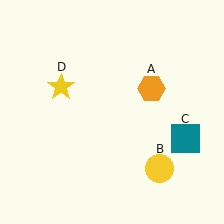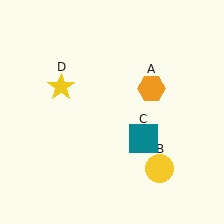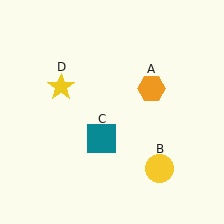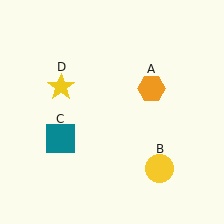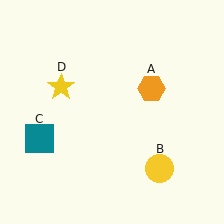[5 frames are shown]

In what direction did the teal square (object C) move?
The teal square (object C) moved left.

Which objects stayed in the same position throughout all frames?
Orange hexagon (object A) and yellow circle (object B) and yellow star (object D) remained stationary.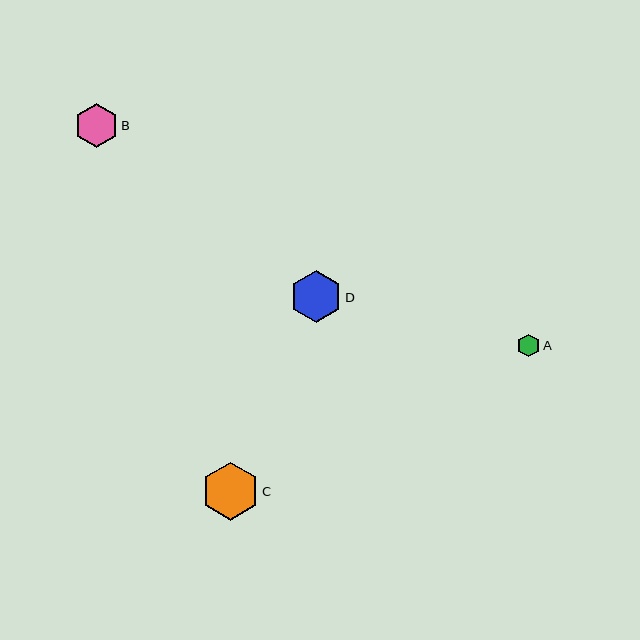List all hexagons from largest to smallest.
From largest to smallest: C, D, B, A.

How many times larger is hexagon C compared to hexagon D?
Hexagon C is approximately 1.1 times the size of hexagon D.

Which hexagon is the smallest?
Hexagon A is the smallest with a size of approximately 23 pixels.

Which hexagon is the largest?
Hexagon C is the largest with a size of approximately 58 pixels.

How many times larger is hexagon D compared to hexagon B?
Hexagon D is approximately 1.2 times the size of hexagon B.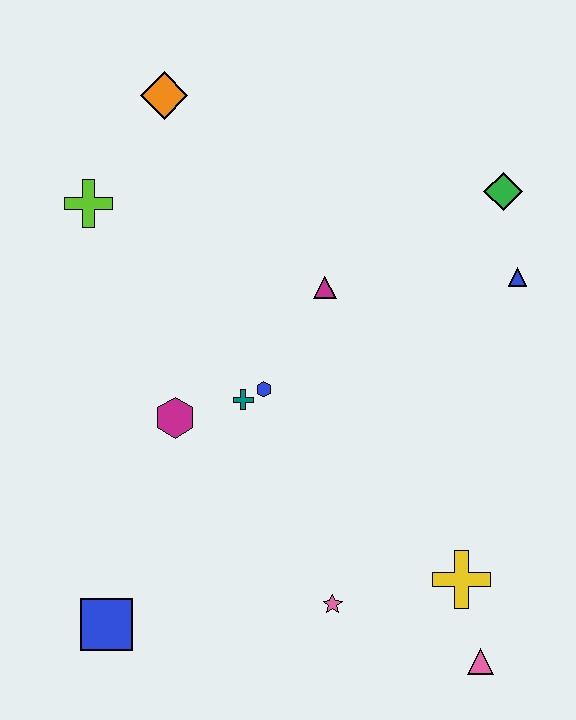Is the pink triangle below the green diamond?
Yes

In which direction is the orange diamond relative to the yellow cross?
The orange diamond is above the yellow cross.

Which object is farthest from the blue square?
The green diamond is farthest from the blue square.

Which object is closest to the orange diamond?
The lime cross is closest to the orange diamond.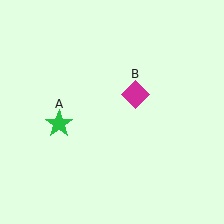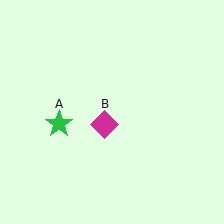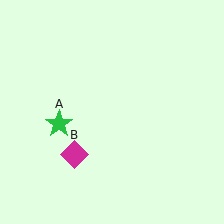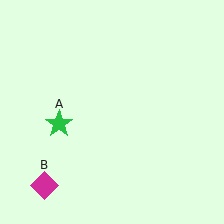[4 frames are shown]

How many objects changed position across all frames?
1 object changed position: magenta diamond (object B).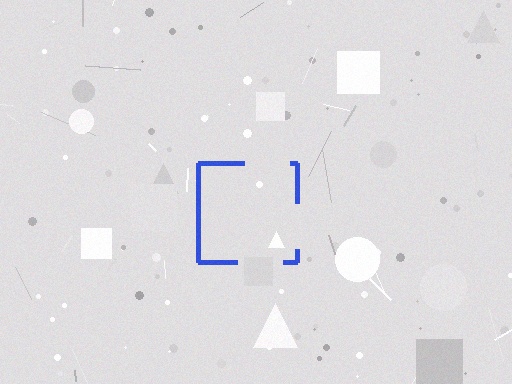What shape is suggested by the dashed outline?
The dashed outline suggests a square.